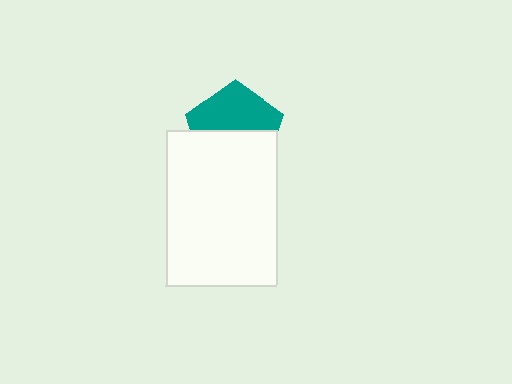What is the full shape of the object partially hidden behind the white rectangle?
The partially hidden object is a teal pentagon.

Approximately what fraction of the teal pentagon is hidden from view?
Roughly 51% of the teal pentagon is hidden behind the white rectangle.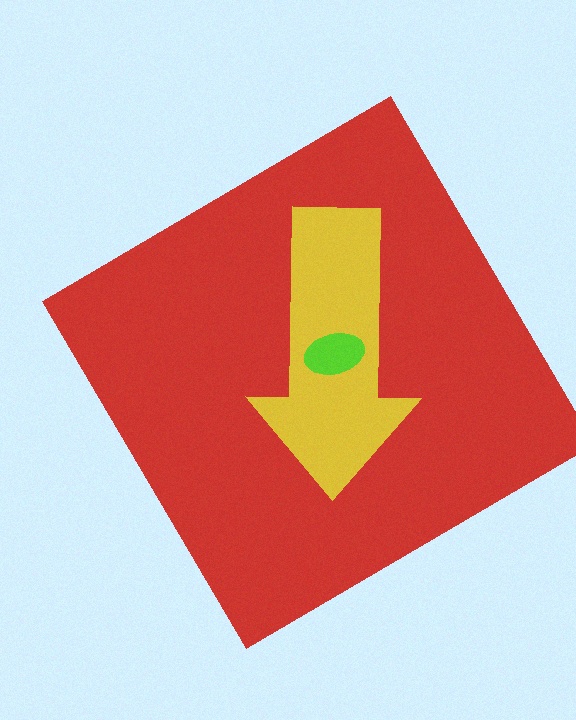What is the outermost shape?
The red diamond.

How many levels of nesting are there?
3.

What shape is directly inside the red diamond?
The yellow arrow.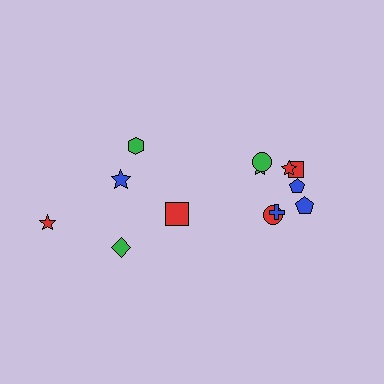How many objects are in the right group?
There are 8 objects.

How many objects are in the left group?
There are 5 objects.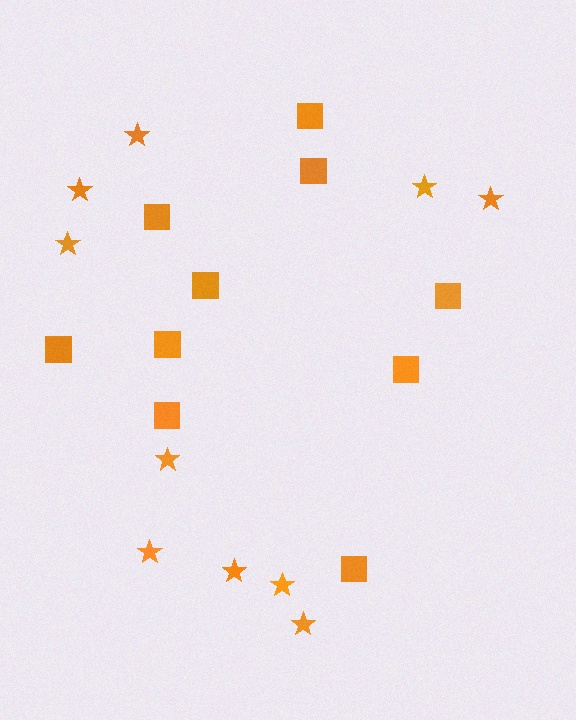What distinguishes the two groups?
There are 2 groups: one group of squares (10) and one group of stars (10).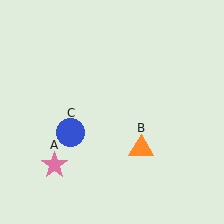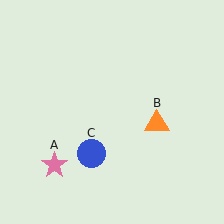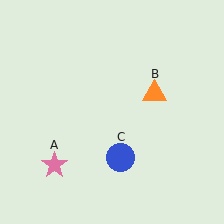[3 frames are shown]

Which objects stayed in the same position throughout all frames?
Pink star (object A) remained stationary.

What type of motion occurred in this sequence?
The orange triangle (object B), blue circle (object C) rotated counterclockwise around the center of the scene.